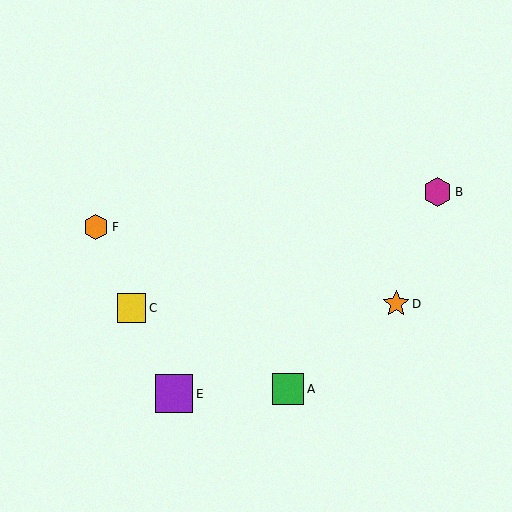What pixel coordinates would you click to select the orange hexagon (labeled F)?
Click at (96, 227) to select the orange hexagon F.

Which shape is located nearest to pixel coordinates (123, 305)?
The yellow square (labeled C) at (132, 308) is nearest to that location.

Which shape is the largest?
The purple square (labeled E) is the largest.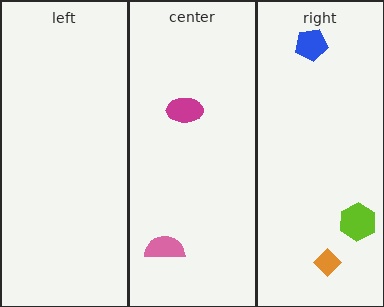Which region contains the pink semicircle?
The center region.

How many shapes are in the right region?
3.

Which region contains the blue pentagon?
The right region.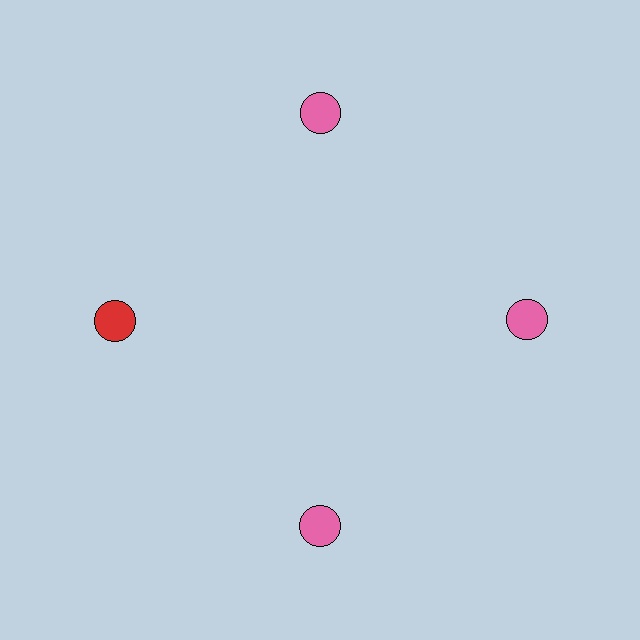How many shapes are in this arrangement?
There are 4 shapes arranged in a ring pattern.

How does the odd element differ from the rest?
It has a different color: red instead of pink.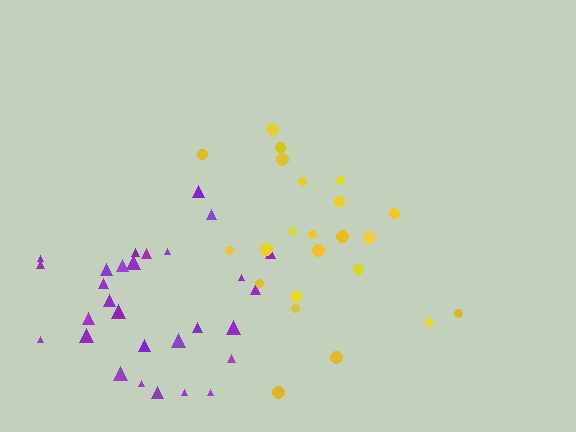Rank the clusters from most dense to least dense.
purple, yellow.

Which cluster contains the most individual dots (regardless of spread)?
Purple (29).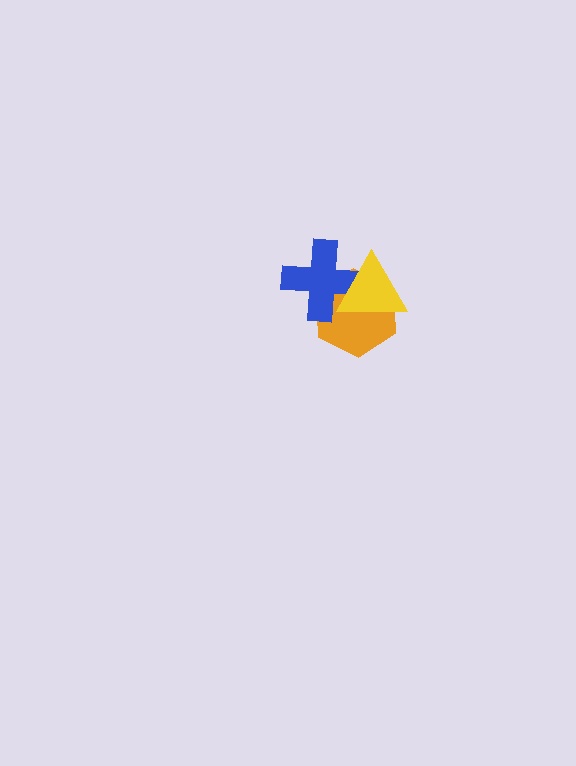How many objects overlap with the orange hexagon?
2 objects overlap with the orange hexagon.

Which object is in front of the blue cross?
The yellow triangle is in front of the blue cross.